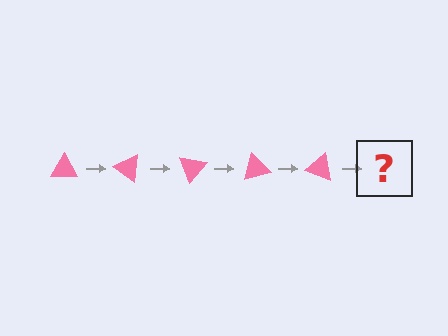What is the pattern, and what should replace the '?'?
The pattern is that the triangle rotates 35 degrees each step. The '?' should be a pink triangle rotated 175 degrees.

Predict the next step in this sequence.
The next step is a pink triangle rotated 175 degrees.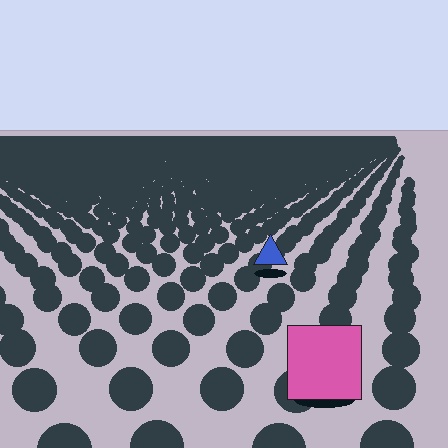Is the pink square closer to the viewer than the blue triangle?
Yes. The pink square is closer — you can tell from the texture gradient: the ground texture is coarser near it.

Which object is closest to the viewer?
The pink square is closest. The texture marks near it are larger and more spread out.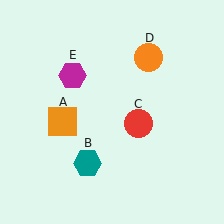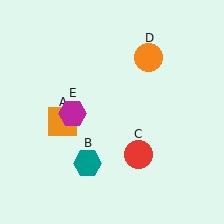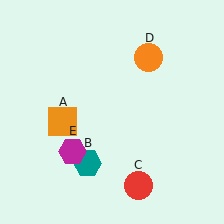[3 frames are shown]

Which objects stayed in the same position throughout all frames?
Orange square (object A) and teal hexagon (object B) and orange circle (object D) remained stationary.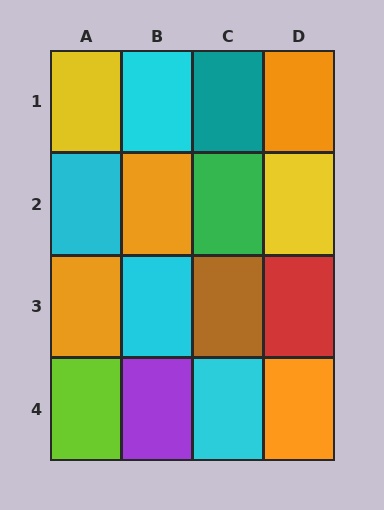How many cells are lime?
1 cell is lime.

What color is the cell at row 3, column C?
Brown.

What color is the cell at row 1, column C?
Teal.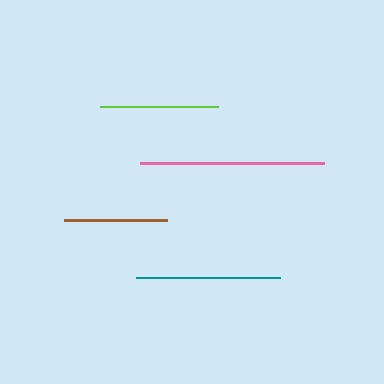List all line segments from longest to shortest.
From longest to shortest: pink, teal, lime, brown.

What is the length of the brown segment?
The brown segment is approximately 103 pixels long.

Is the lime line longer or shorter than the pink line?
The pink line is longer than the lime line.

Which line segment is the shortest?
The brown line is the shortest at approximately 103 pixels.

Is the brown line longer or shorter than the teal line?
The teal line is longer than the brown line.